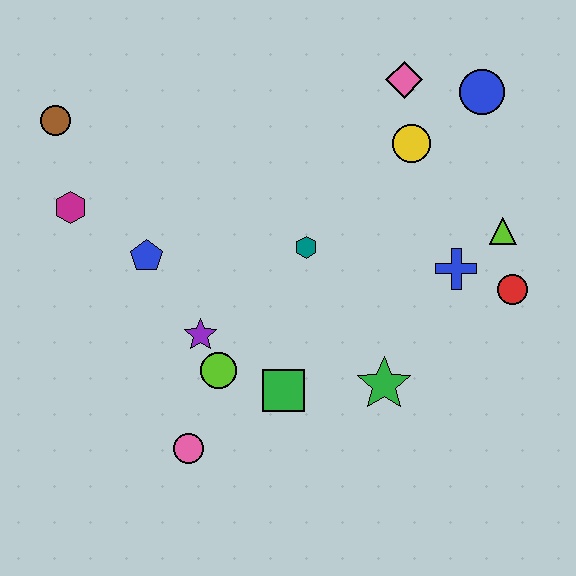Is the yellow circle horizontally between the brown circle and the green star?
No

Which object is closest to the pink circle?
The lime circle is closest to the pink circle.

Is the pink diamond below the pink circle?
No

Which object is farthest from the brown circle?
The red circle is farthest from the brown circle.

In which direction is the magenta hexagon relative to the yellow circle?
The magenta hexagon is to the left of the yellow circle.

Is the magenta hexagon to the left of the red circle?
Yes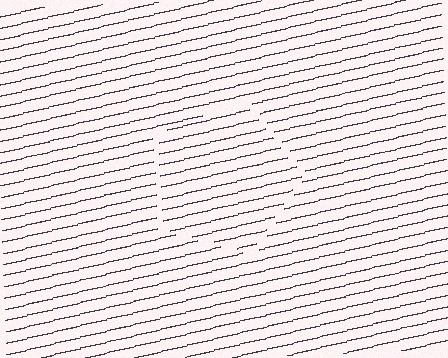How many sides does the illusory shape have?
5 sides — the line-ends trace a pentagon.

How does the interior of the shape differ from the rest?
The interior of the shape contains the same grating, shifted by half a period — the contour is defined by the phase discontinuity where line-ends from the inner and outer gratings abut.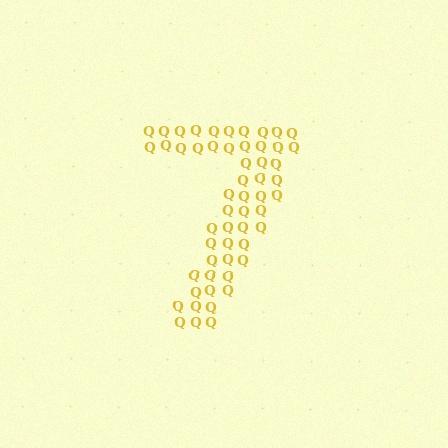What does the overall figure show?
The overall figure shows the digit 7.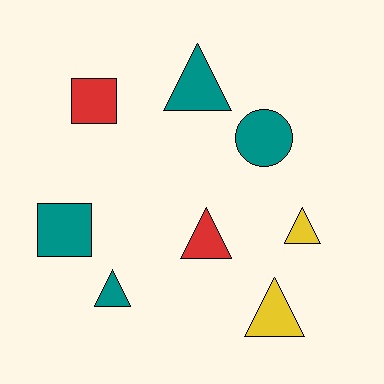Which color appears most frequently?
Teal, with 4 objects.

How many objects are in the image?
There are 8 objects.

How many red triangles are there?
There is 1 red triangle.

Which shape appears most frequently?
Triangle, with 5 objects.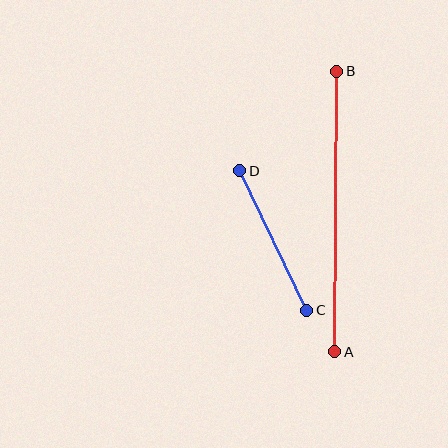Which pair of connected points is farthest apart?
Points A and B are farthest apart.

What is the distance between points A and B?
The distance is approximately 281 pixels.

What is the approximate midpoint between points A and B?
The midpoint is at approximately (336, 212) pixels.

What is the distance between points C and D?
The distance is approximately 155 pixels.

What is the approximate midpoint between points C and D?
The midpoint is at approximately (273, 241) pixels.